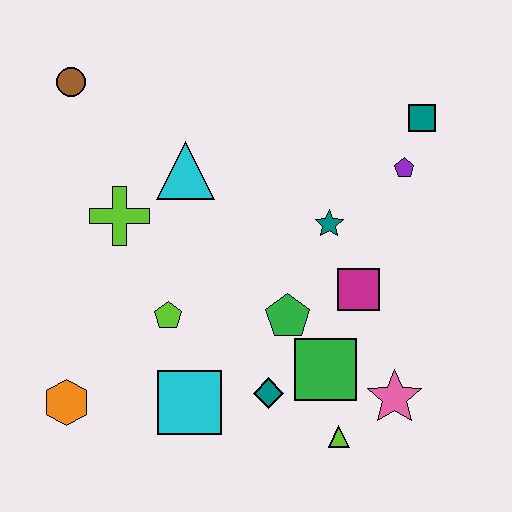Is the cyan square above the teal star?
No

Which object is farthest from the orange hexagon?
The teal square is farthest from the orange hexagon.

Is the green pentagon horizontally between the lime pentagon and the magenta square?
Yes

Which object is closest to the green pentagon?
The green square is closest to the green pentagon.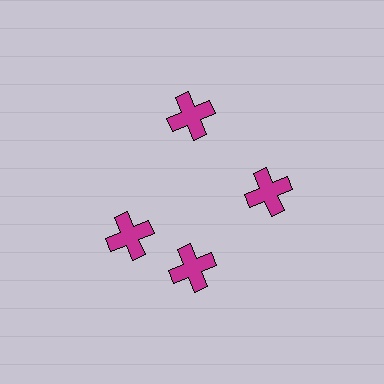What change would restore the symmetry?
The symmetry would be restored by rotating it back into even spacing with its neighbors so that all 4 crosses sit at equal angles and equal distance from the center.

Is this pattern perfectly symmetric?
No. The 4 magenta crosses are arranged in a ring, but one element near the 9 o'clock position is rotated out of alignment along the ring, breaking the 4-fold rotational symmetry.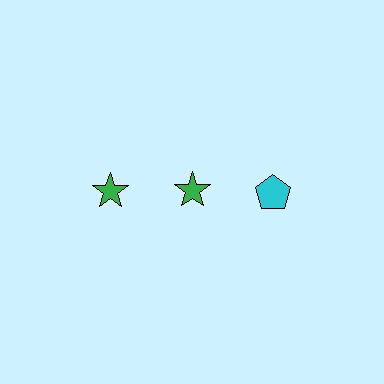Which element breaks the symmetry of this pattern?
The cyan pentagon in the top row, center column breaks the symmetry. All other shapes are green stars.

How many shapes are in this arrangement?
There are 3 shapes arranged in a grid pattern.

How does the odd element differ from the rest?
It differs in both color (cyan instead of green) and shape (pentagon instead of star).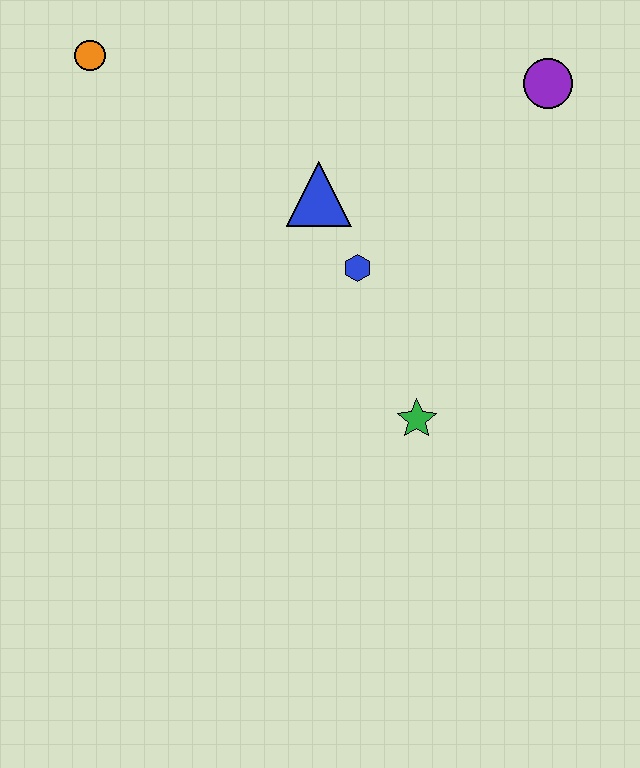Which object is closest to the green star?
The blue hexagon is closest to the green star.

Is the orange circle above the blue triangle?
Yes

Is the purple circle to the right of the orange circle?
Yes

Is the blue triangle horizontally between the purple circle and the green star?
No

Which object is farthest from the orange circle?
The green star is farthest from the orange circle.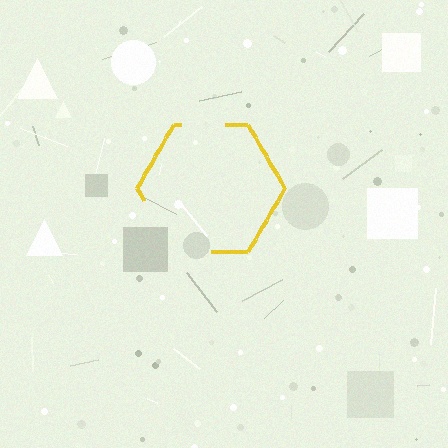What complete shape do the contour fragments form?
The contour fragments form a hexagon.